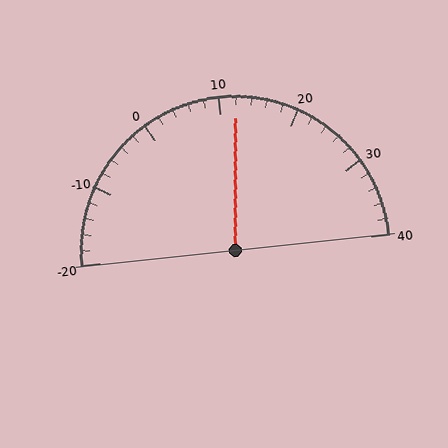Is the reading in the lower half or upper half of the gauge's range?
The reading is in the upper half of the range (-20 to 40).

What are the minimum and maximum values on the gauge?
The gauge ranges from -20 to 40.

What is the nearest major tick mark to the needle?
The nearest major tick mark is 10.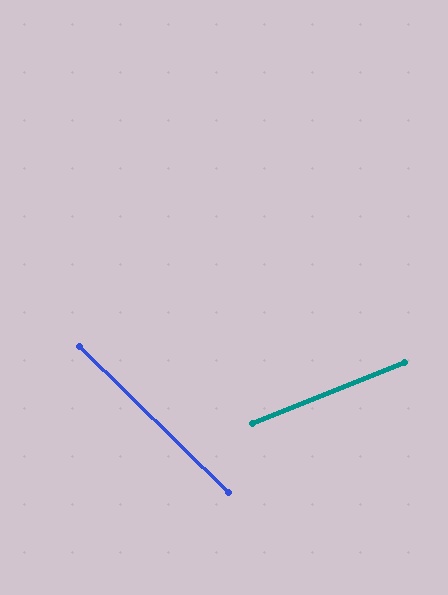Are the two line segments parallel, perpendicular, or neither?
Neither parallel nor perpendicular — they differ by about 66°.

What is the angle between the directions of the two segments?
Approximately 66 degrees.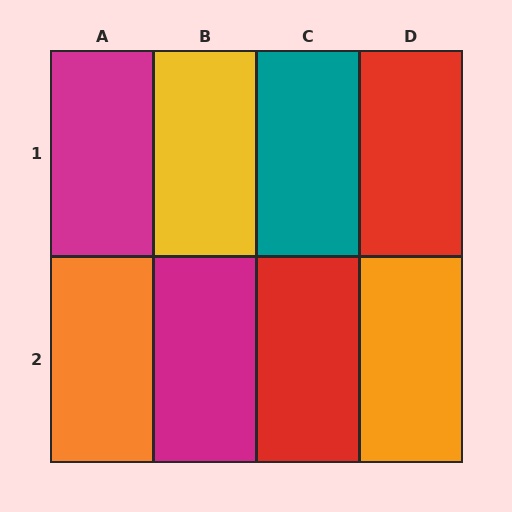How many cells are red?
2 cells are red.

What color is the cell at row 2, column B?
Magenta.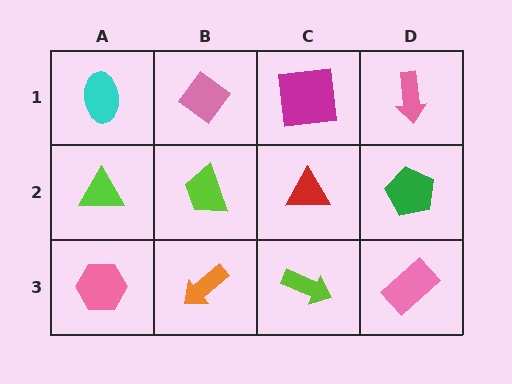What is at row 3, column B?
An orange arrow.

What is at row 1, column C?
A magenta square.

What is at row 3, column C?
A lime arrow.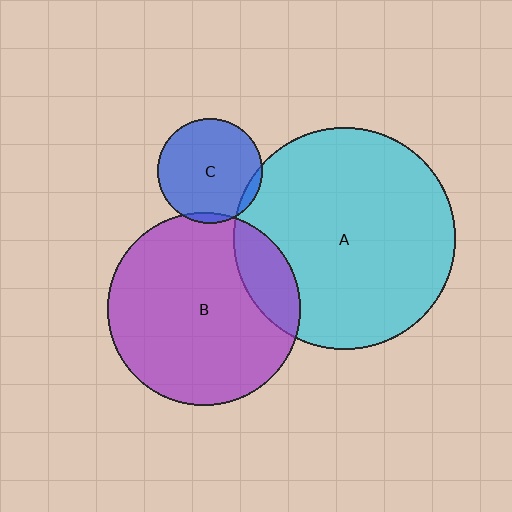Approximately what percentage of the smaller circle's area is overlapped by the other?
Approximately 15%.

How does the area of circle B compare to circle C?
Approximately 3.4 times.